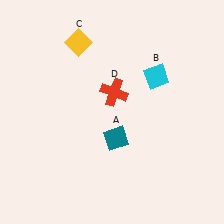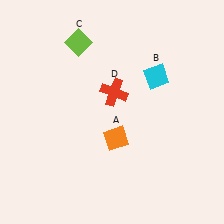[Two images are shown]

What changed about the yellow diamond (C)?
In Image 1, C is yellow. In Image 2, it changed to lime.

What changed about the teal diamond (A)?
In Image 1, A is teal. In Image 2, it changed to orange.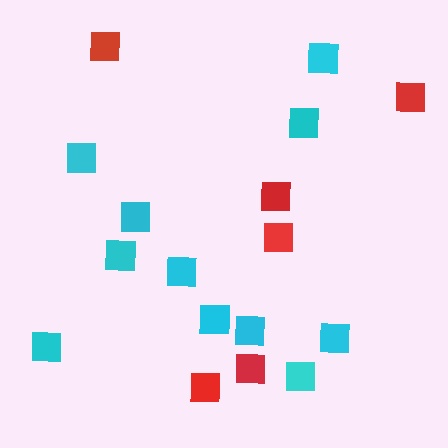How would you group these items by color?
There are 2 groups: one group of red squares (6) and one group of cyan squares (11).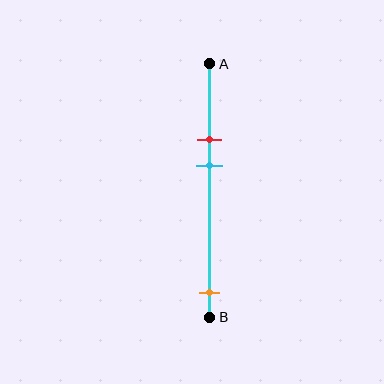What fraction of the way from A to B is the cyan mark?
The cyan mark is approximately 40% (0.4) of the way from A to B.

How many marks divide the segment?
There are 3 marks dividing the segment.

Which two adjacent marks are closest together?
The red and cyan marks are the closest adjacent pair.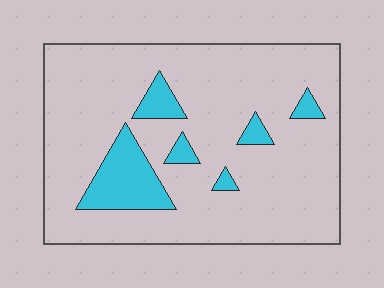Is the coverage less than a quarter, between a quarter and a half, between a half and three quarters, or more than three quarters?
Less than a quarter.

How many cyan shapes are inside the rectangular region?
6.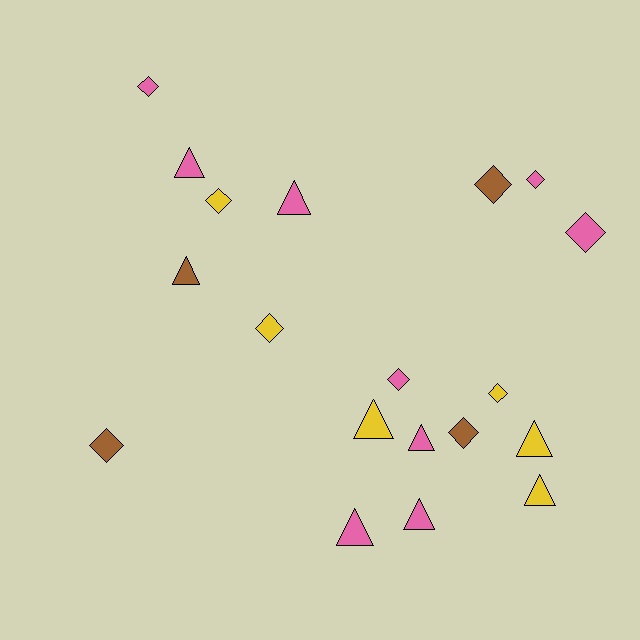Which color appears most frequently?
Pink, with 9 objects.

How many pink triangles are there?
There are 5 pink triangles.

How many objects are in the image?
There are 19 objects.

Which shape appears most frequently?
Diamond, with 10 objects.